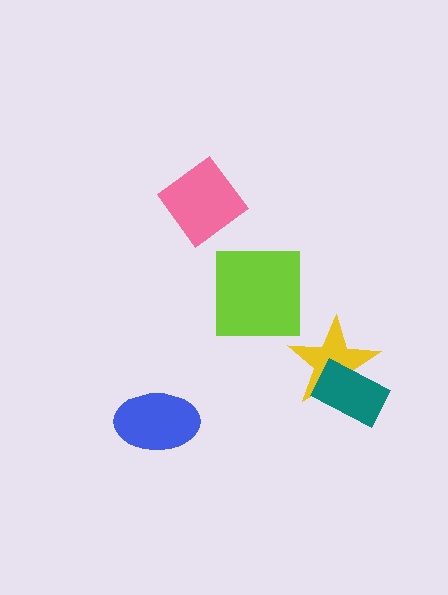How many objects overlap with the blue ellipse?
0 objects overlap with the blue ellipse.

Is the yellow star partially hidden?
Yes, it is partially covered by another shape.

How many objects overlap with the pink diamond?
0 objects overlap with the pink diamond.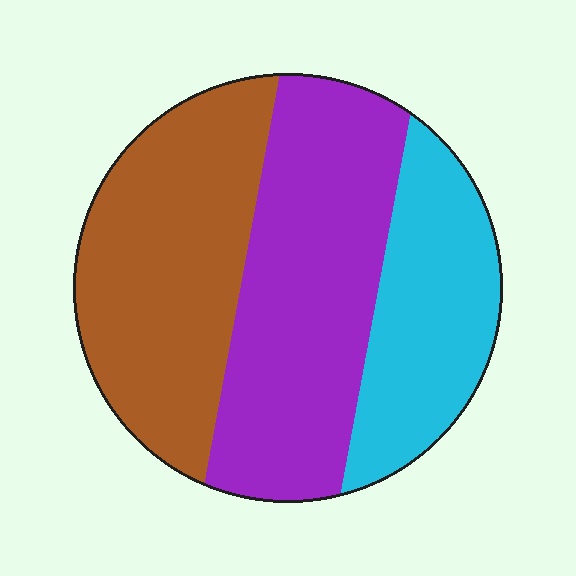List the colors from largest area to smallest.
From largest to smallest: purple, brown, cyan.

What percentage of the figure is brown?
Brown takes up about three eighths (3/8) of the figure.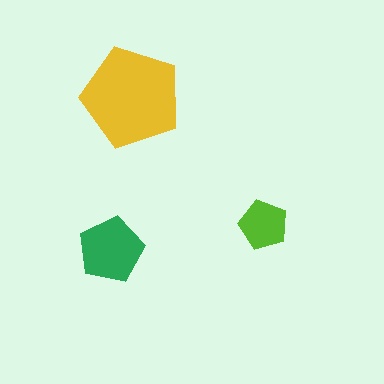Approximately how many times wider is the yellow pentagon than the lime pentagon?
About 2 times wider.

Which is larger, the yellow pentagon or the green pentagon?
The yellow one.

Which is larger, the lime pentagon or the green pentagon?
The green one.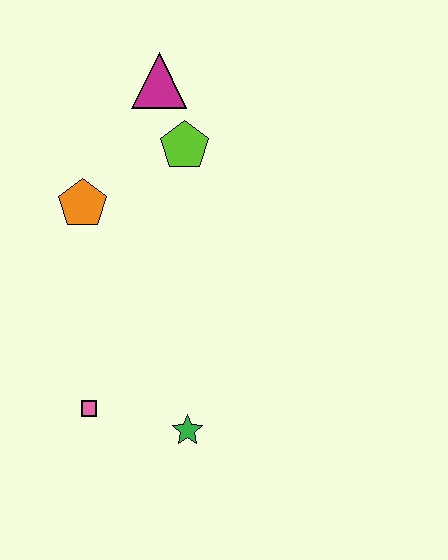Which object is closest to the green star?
The pink square is closest to the green star.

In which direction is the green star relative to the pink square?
The green star is to the right of the pink square.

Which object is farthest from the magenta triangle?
The green star is farthest from the magenta triangle.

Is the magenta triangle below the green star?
No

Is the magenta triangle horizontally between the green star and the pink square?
Yes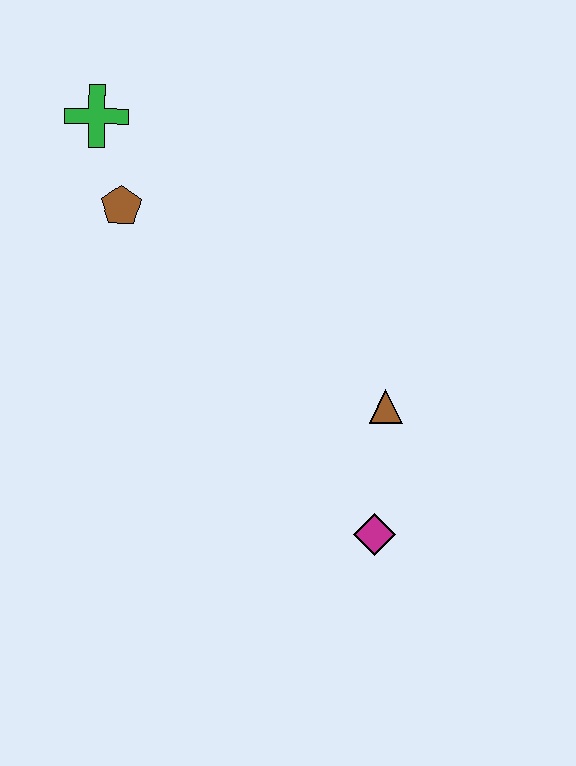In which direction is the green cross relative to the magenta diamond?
The green cross is above the magenta diamond.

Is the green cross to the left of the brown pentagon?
Yes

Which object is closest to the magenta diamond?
The brown triangle is closest to the magenta diamond.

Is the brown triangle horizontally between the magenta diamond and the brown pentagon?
No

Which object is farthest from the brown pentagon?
The magenta diamond is farthest from the brown pentagon.